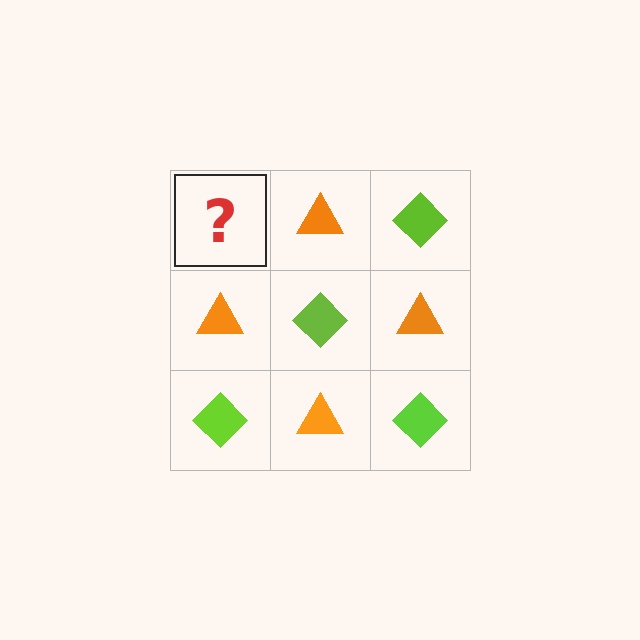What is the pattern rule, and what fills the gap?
The rule is that it alternates lime diamond and orange triangle in a checkerboard pattern. The gap should be filled with a lime diamond.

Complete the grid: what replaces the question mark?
The question mark should be replaced with a lime diamond.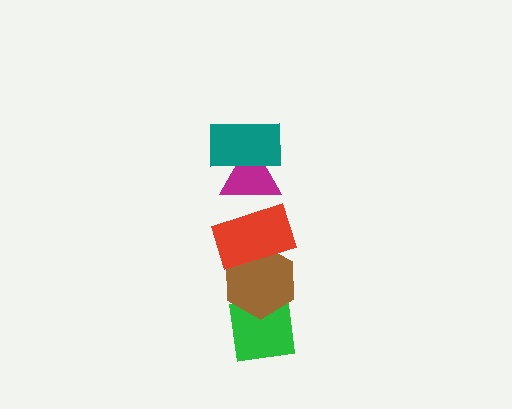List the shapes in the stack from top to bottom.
From top to bottom: the teal rectangle, the magenta triangle, the red rectangle, the brown hexagon, the green square.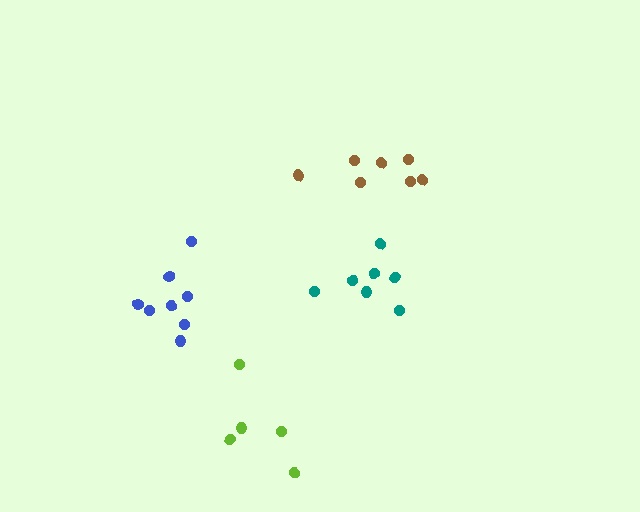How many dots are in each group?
Group 1: 5 dots, Group 2: 7 dots, Group 3: 7 dots, Group 4: 8 dots (27 total).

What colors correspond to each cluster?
The clusters are colored: lime, brown, teal, blue.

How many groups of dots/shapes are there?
There are 4 groups.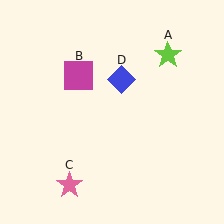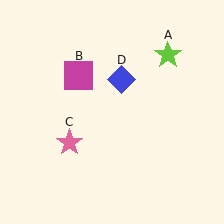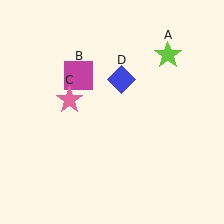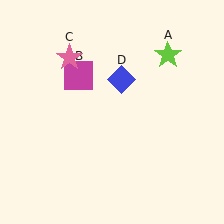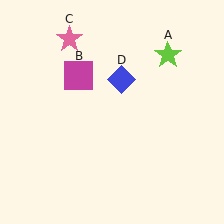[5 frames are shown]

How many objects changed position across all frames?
1 object changed position: pink star (object C).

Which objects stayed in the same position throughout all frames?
Lime star (object A) and magenta square (object B) and blue diamond (object D) remained stationary.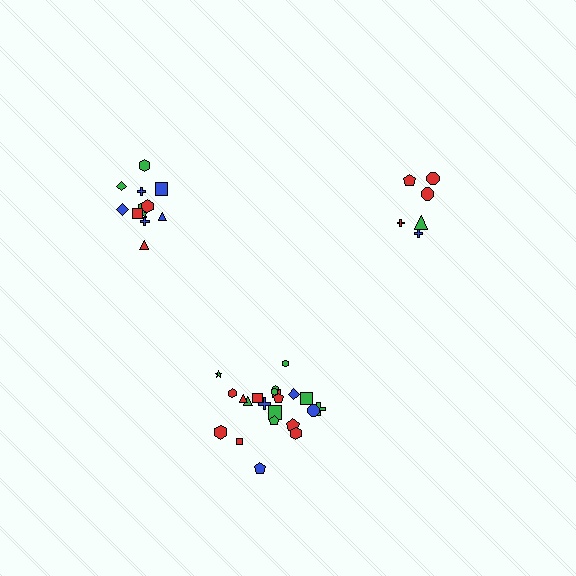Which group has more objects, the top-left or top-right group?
The top-left group.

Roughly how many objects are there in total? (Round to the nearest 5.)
Roughly 40 objects in total.